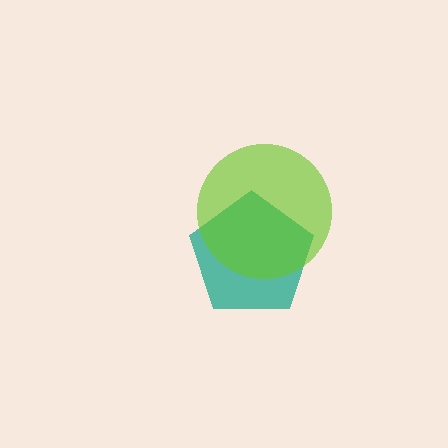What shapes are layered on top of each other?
The layered shapes are: a teal pentagon, a lime circle.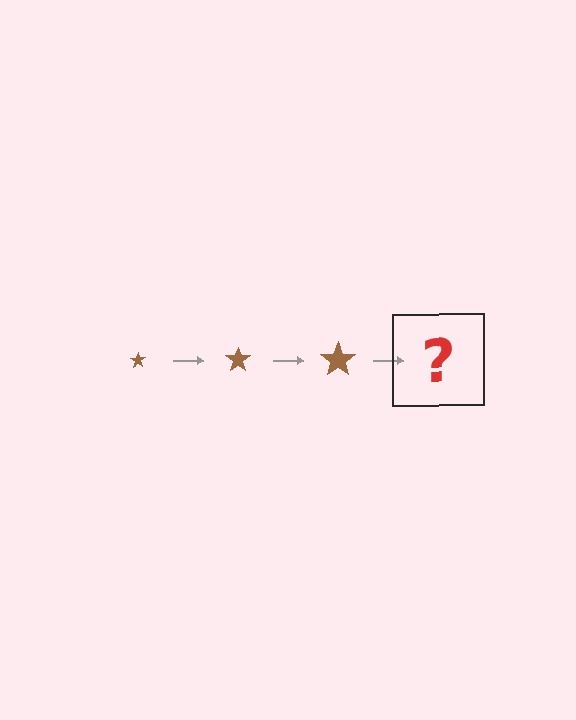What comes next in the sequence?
The next element should be a brown star, larger than the previous one.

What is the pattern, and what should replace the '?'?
The pattern is that the star gets progressively larger each step. The '?' should be a brown star, larger than the previous one.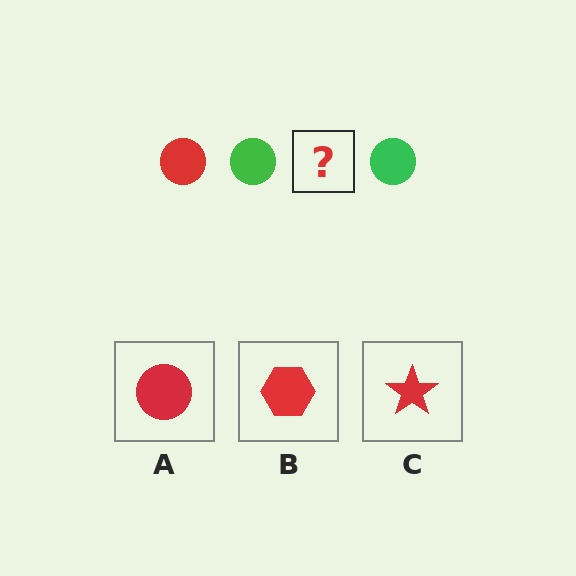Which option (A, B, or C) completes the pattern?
A.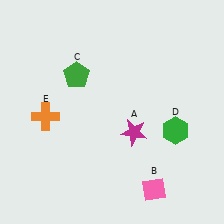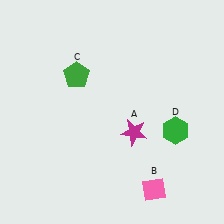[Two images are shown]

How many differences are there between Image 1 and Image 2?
There is 1 difference between the two images.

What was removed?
The orange cross (E) was removed in Image 2.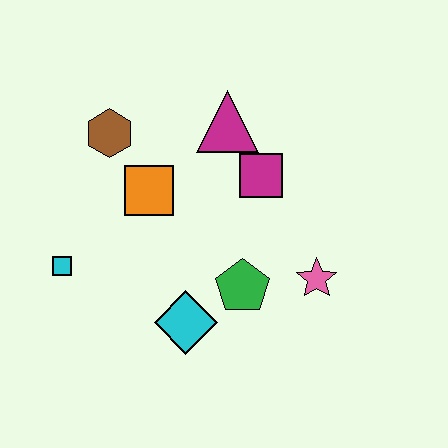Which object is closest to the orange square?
The brown hexagon is closest to the orange square.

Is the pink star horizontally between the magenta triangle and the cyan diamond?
No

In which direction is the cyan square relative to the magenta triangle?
The cyan square is to the left of the magenta triangle.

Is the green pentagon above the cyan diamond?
Yes